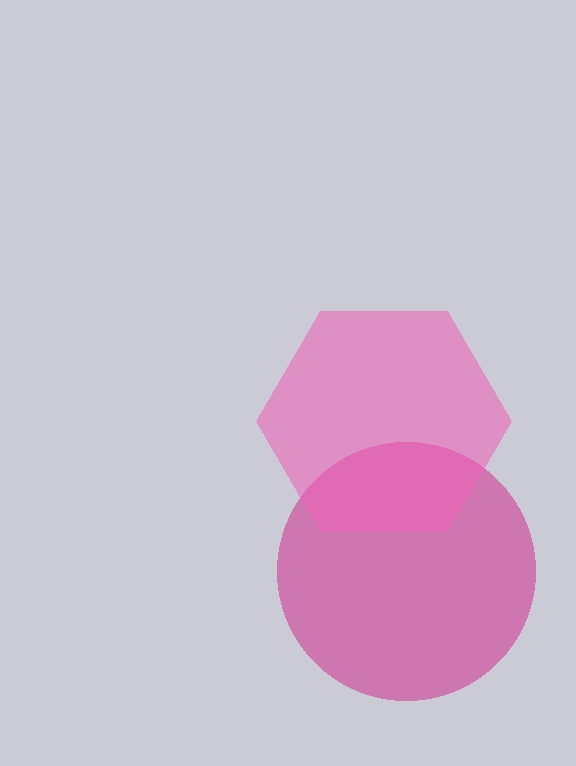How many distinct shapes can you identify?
There are 2 distinct shapes: a magenta circle, a pink hexagon.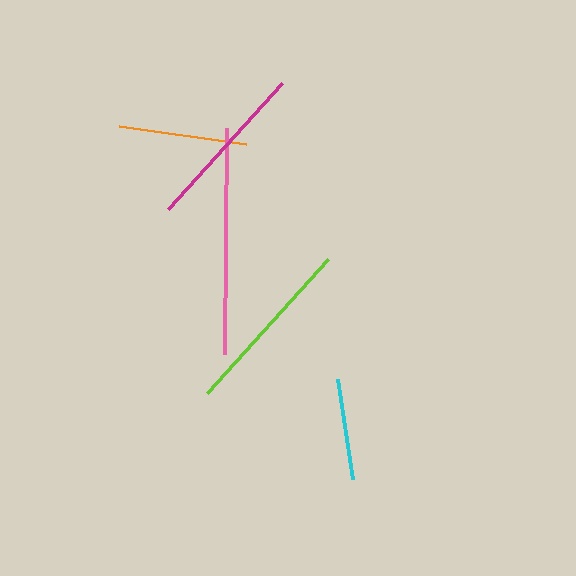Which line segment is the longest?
The pink line is the longest at approximately 226 pixels.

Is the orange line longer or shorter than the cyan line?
The orange line is longer than the cyan line.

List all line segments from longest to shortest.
From longest to shortest: pink, lime, magenta, orange, cyan.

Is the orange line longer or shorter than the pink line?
The pink line is longer than the orange line.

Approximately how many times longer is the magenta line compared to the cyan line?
The magenta line is approximately 1.7 times the length of the cyan line.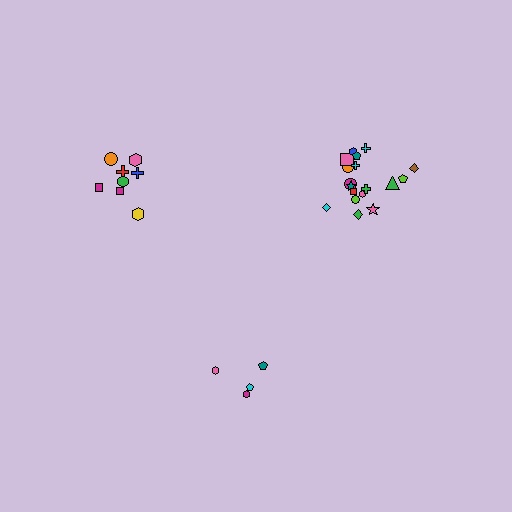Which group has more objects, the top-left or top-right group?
The top-right group.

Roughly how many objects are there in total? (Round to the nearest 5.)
Roughly 30 objects in total.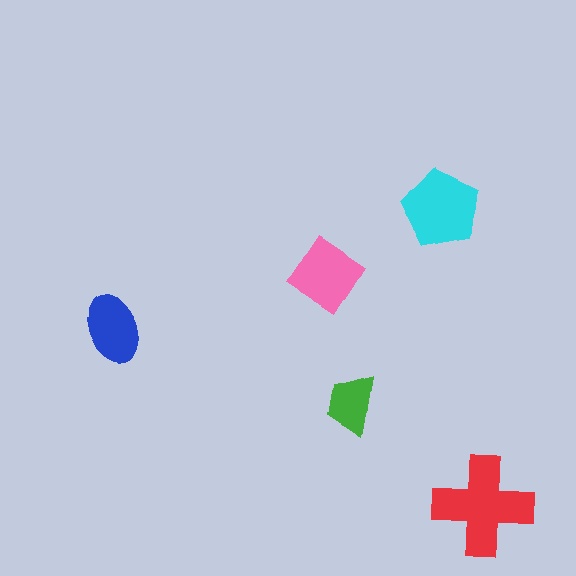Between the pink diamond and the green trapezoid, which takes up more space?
The pink diamond.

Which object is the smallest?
The green trapezoid.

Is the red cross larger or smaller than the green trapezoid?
Larger.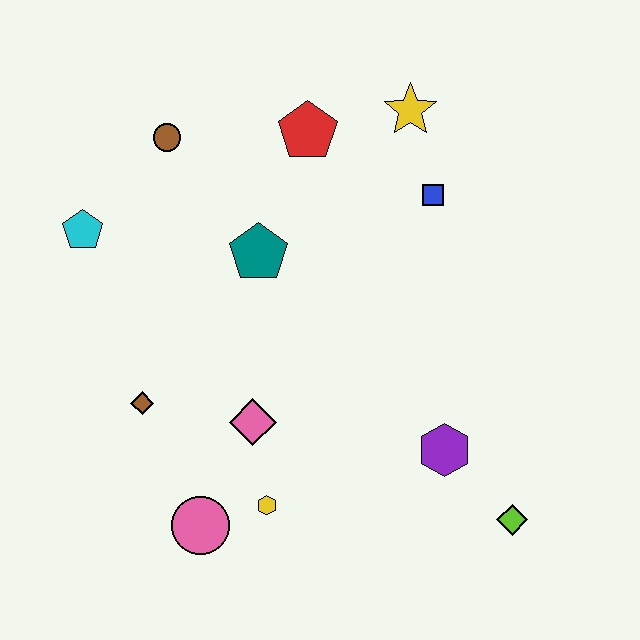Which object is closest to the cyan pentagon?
The brown circle is closest to the cyan pentagon.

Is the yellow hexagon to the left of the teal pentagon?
No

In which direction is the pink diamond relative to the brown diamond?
The pink diamond is to the right of the brown diamond.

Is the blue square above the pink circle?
Yes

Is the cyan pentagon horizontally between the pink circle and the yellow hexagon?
No